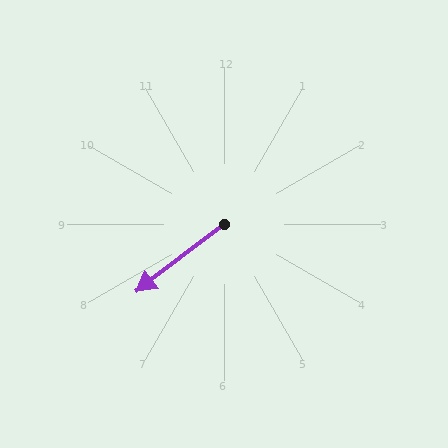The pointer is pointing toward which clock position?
Roughly 8 o'clock.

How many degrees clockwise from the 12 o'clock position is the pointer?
Approximately 233 degrees.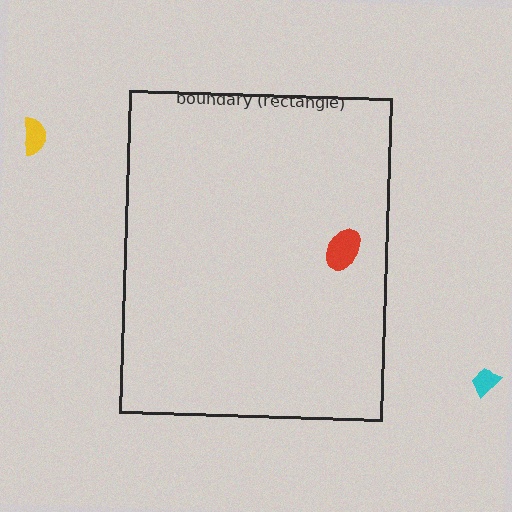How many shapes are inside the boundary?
1 inside, 2 outside.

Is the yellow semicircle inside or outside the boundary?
Outside.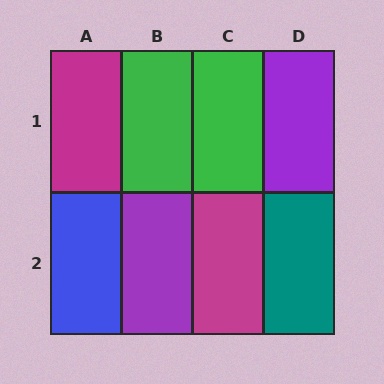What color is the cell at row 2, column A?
Blue.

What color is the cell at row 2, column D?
Teal.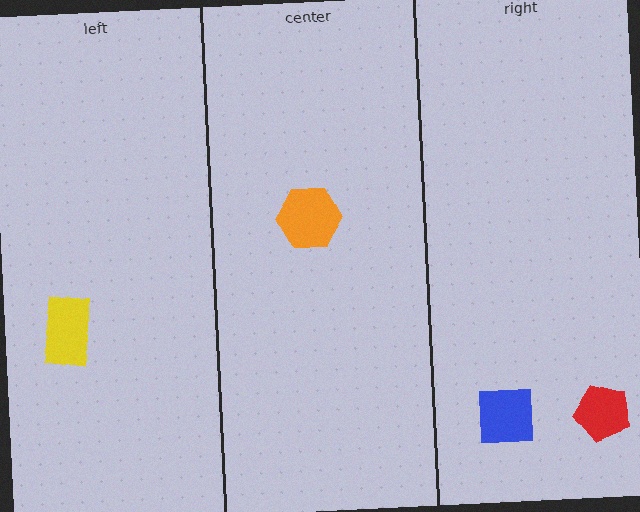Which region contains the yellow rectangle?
The left region.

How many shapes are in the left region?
1.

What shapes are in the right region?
The blue square, the red pentagon.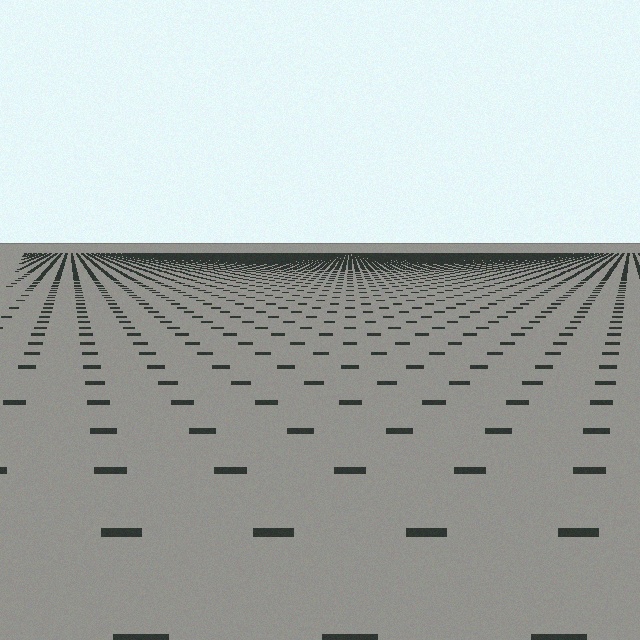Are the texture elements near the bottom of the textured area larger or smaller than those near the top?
Larger. Near the bottom, elements are closer to the viewer and appear at a bigger on-screen size.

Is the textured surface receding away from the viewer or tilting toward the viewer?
The surface is receding away from the viewer. Texture elements get smaller and denser toward the top.